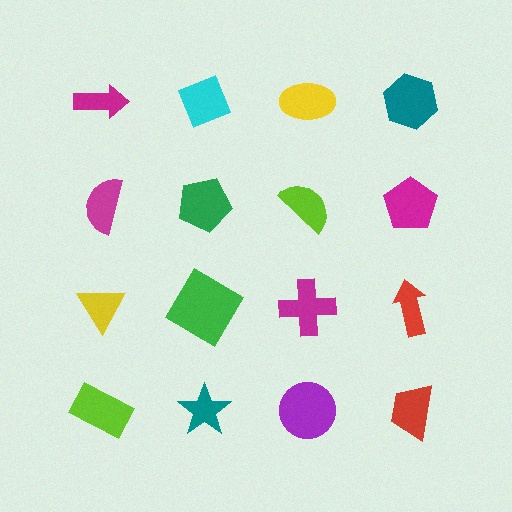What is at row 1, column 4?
A teal hexagon.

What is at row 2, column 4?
A magenta pentagon.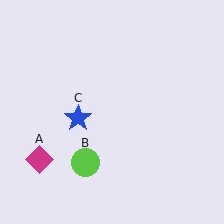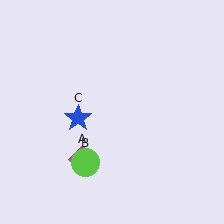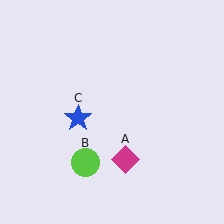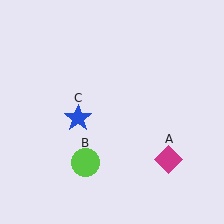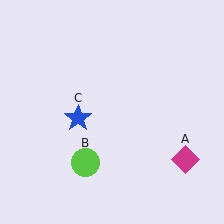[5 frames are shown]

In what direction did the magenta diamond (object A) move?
The magenta diamond (object A) moved right.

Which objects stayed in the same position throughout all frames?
Lime circle (object B) and blue star (object C) remained stationary.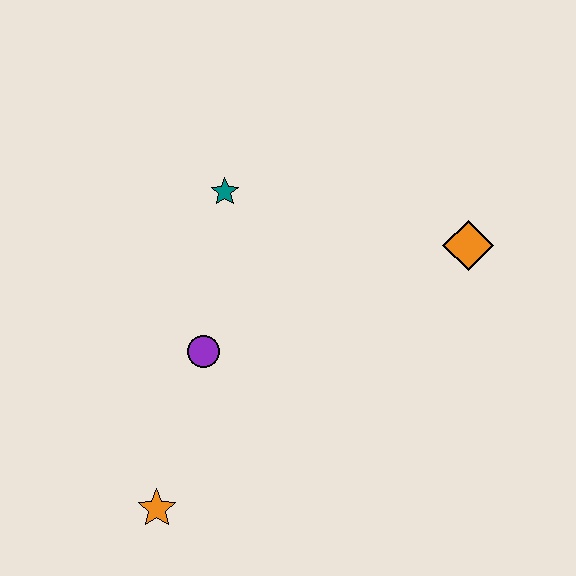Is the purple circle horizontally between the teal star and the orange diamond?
No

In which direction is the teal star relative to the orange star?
The teal star is above the orange star.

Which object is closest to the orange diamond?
The teal star is closest to the orange diamond.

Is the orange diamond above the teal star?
No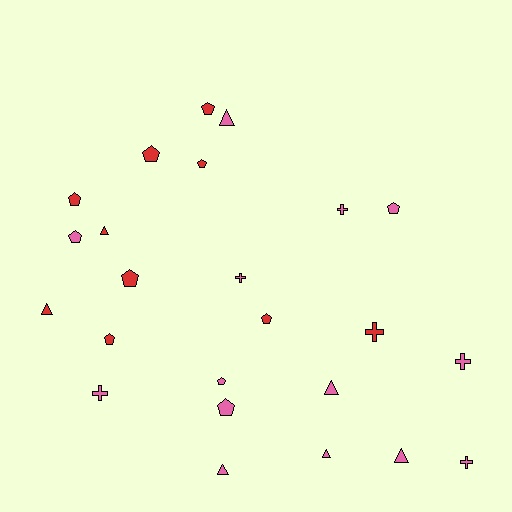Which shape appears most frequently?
Pentagon, with 11 objects.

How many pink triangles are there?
There are 5 pink triangles.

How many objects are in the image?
There are 24 objects.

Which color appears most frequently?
Pink, with 14 objects.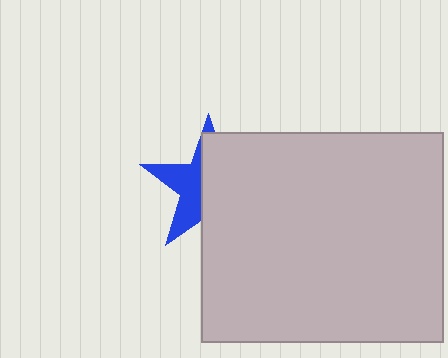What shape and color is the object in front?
The object in front is a light gray rectangle.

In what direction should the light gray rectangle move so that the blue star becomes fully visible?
The light gray rectangle should move right. That is the shortest direction to clear the overlap and leave the blue star fully visible.